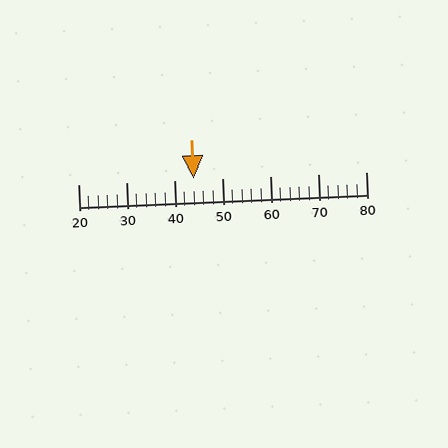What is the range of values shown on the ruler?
The ruler shows values from 20 to 80.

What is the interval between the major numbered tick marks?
The major tick marks are spaced 10 units apart.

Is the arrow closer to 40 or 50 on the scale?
The arrow is closer to 40.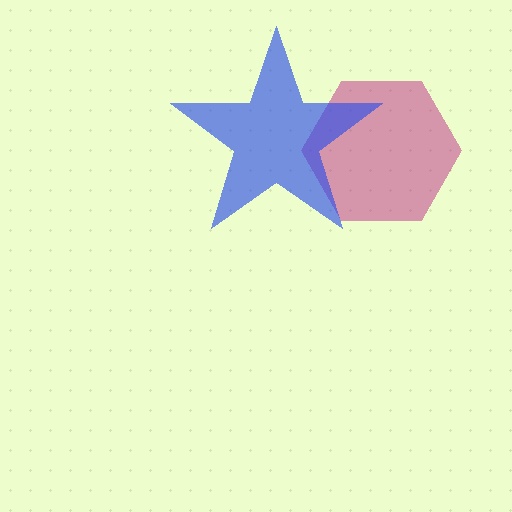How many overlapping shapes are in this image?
There are 2 overlapping shapes in the image.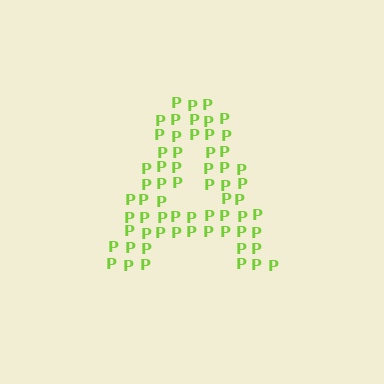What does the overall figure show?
The overall figure shows the letter A.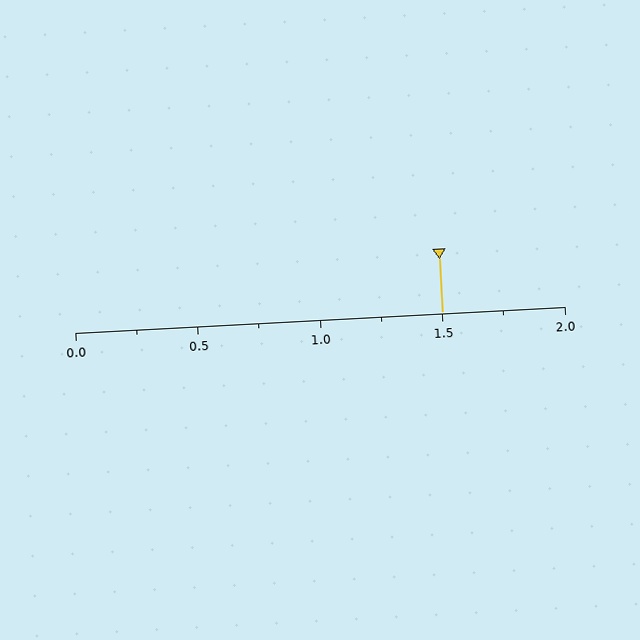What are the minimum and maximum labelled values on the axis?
The axis runs from 0.0 to 2.0.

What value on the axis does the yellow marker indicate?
The marker indicates approximately 1.5.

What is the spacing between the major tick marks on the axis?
The major ticks are spaced 0.5 apart.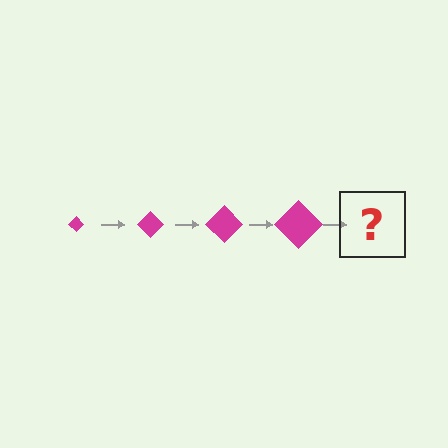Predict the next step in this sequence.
The next step is a magenta diamond, larger than the previous one.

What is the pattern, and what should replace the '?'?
The pattern is that the diamond gets progressively larger each step. The '?' should be a magenta diamond, larger than the previous one.